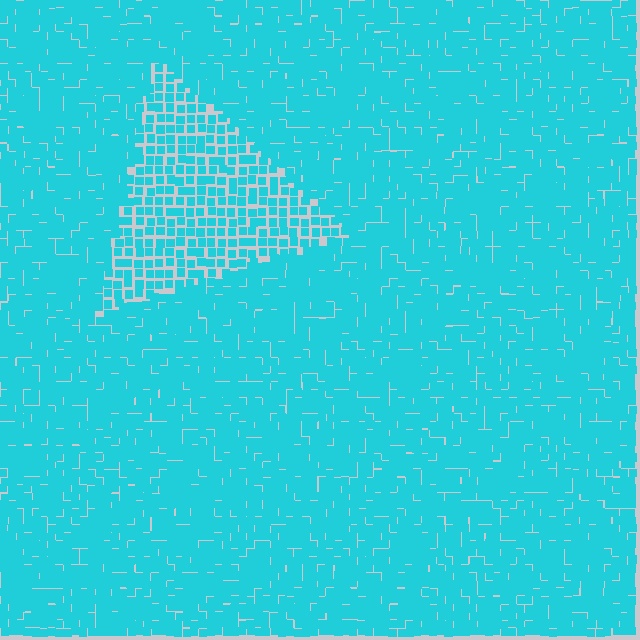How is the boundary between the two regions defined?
The boundary is defined by a change in element density (approximately 1.7x ratio). All elements are the same color, size, and shape.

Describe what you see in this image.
The image contains small cyan elements arranged at two different densities. A triangle-shaped region is visible where the elements are less densely packed than the surrounding area.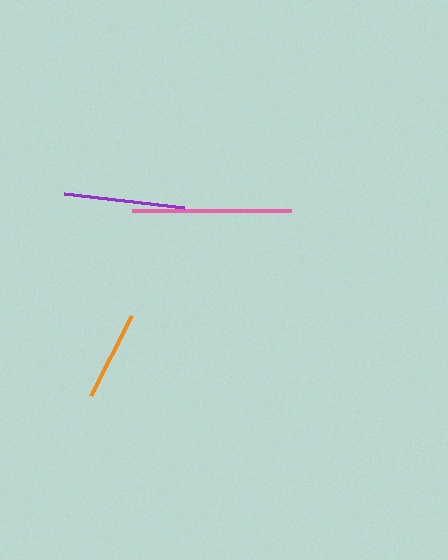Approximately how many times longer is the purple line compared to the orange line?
The purple line is approximately 1.3 times the length of the orange line.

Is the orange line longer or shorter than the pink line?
The pink line is longer than the orange line.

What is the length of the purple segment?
The purple segment is approximately 121 pixels long.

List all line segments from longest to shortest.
From longest to shortest: pink, purple, orange.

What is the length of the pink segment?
The pink segment is approximately 159 pixels long.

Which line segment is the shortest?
The orange line is the shortest at approximately 90 pixels.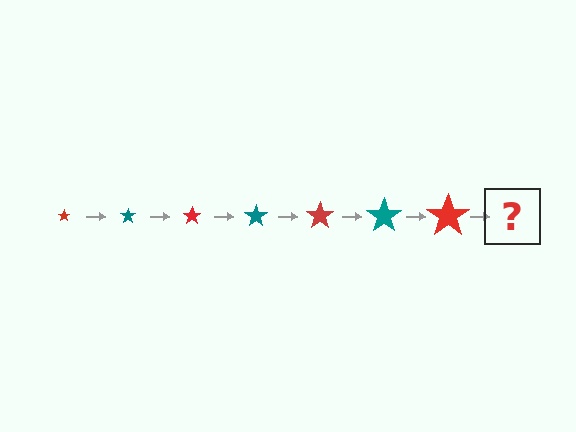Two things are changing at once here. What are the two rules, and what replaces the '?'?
The two rules are that the star grows larger each step and the color cycles through red and teal. The '?' should be a teal star, larger than the previous one.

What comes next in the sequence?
The next element should be a teal star, larger than the previous one.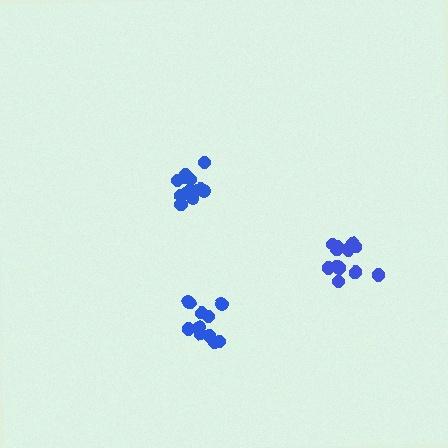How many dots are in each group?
Group 1: 13 dots, Group 2: 13 dots, Group 3: 11 dots (37 total).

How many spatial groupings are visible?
There are 3 spatial groupings.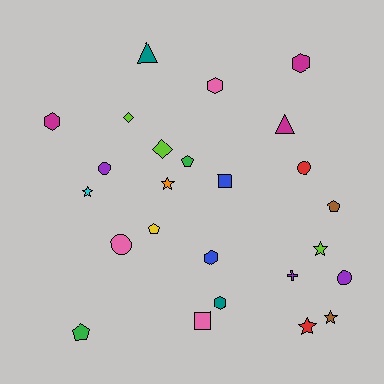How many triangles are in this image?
There are 2 triangles.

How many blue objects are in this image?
There are 2 blue objects.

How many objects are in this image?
There are 25 objects.